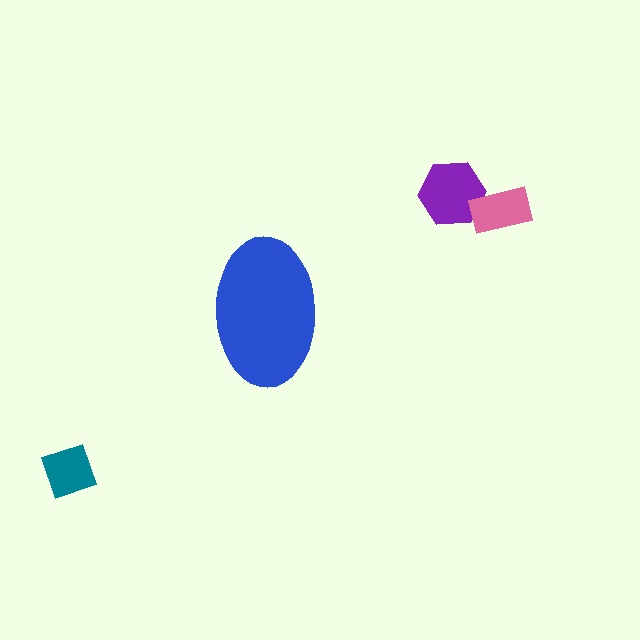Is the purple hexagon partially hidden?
No, the purple hexagon is fully visible.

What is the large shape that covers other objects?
A blue ellipse.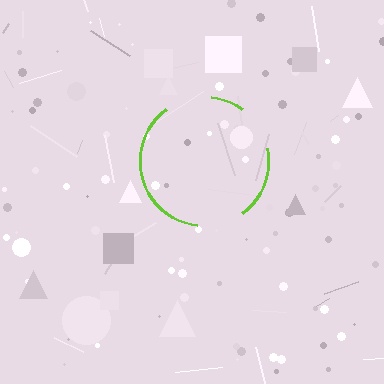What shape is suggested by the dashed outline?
The dashed outline suggests a circle.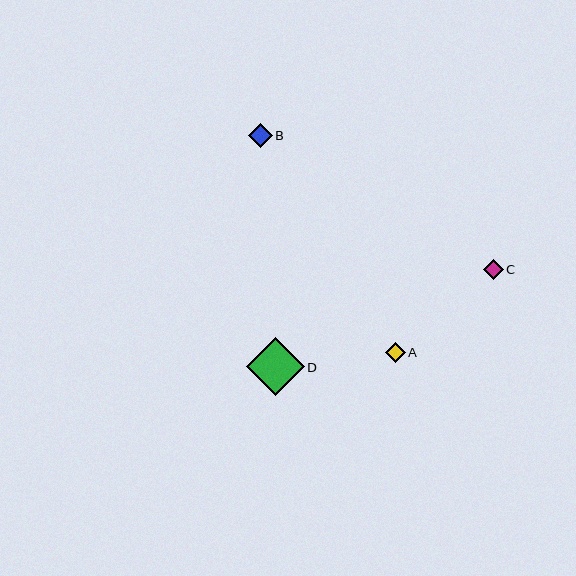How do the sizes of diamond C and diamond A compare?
Diamond C and diamond A are approximately the same size.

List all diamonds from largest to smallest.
From largest to smallest: D, B, C, A.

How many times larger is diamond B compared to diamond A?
Diamond B is approximately 1.2 times the size of diamond A.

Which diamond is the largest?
Diamond D is the largest with a size of approximately 58 pixels.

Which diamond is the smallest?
Diamond A is the smallest with a size of approximately 20 pixels.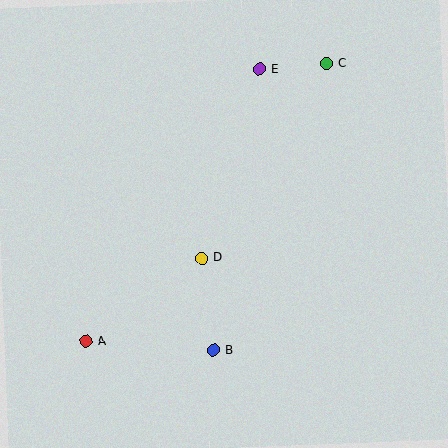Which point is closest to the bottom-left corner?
Point A is closest to the bottom-left corner.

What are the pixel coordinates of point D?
Point D is at (202, 258).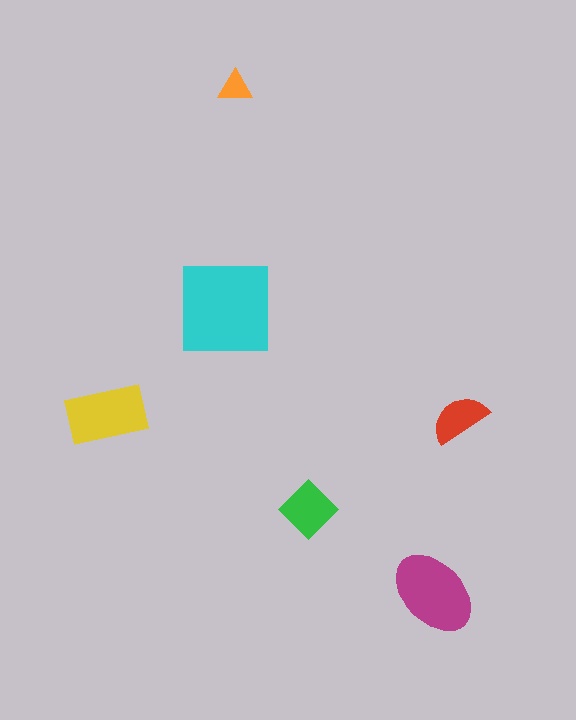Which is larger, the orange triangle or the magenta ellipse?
The magenta ellipse.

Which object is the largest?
The cyan square.